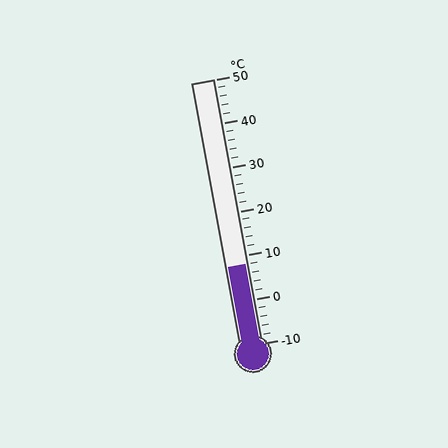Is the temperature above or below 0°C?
The temperature is above 0°C.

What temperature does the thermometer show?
The thermometer shows approximately 8°C.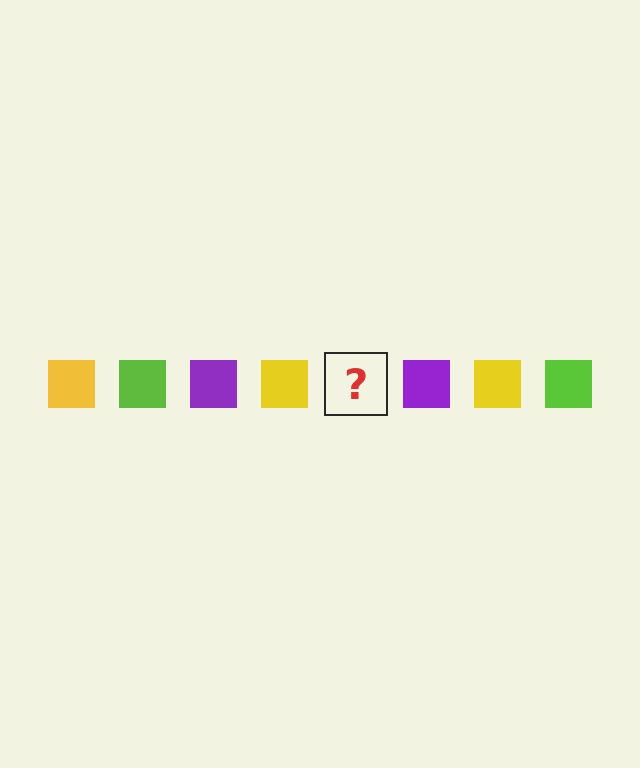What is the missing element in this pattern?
The missing element is a lime square.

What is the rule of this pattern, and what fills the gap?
The rule is that the pattern cycles through yellow, lime, purple squares. The gap should be filled with a lime square.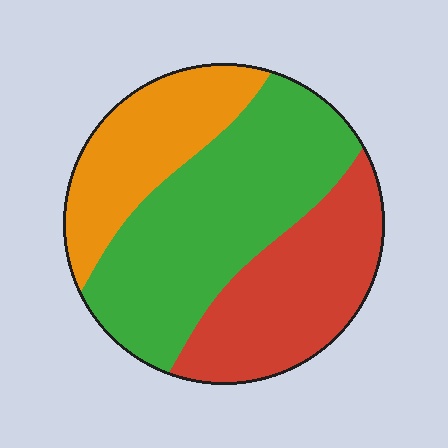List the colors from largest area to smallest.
From largest to smallest: green, red, orange.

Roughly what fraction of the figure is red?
Red covers 30% of the figure.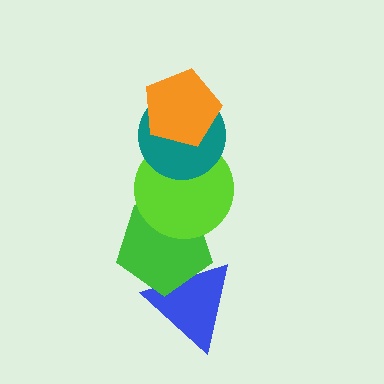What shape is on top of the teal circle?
The orange pentagon is on top of the teal circle.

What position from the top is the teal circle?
The teal circle is 2nd from the top.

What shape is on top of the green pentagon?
The lime circle is on top of the green pentagon.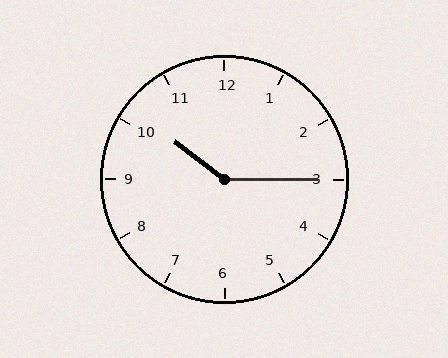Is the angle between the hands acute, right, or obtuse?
It is obtuse.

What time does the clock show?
10:15.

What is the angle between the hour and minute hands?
Approximately 142 degrees.